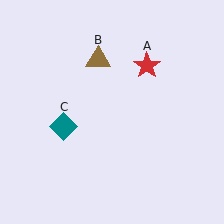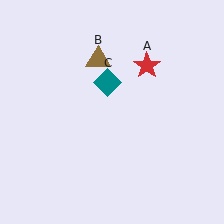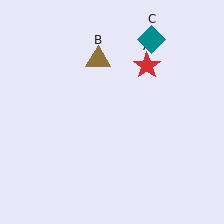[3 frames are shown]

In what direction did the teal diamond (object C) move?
The teal diamond (object C) moved up and to the right.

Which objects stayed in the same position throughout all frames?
Red star (object A) and brown triangle (object B) remained stationary.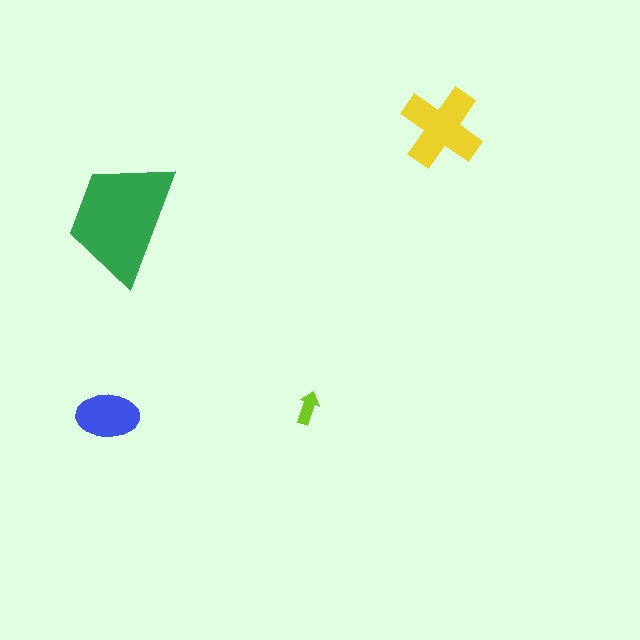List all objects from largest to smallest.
The green trapezoid, the yellow cross, the blue ellipse, the lime arrow.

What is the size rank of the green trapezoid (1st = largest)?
1st.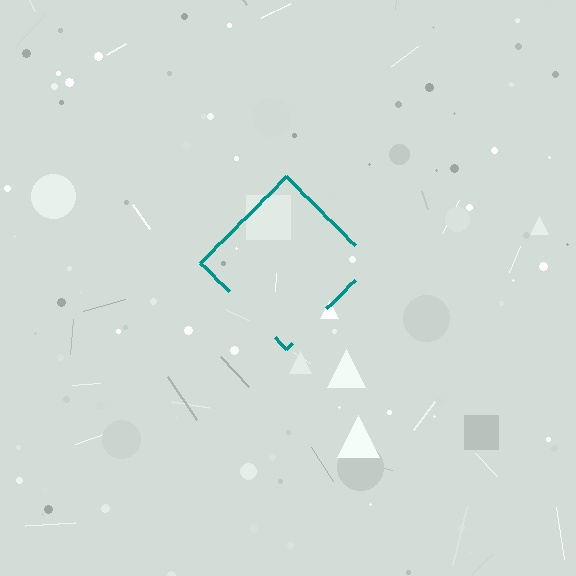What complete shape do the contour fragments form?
The contour fragments form a diamond.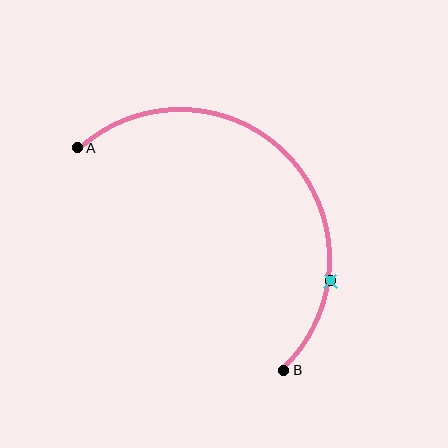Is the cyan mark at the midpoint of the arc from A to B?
No. The cyan mark lies on the arc but is closer to endpoint B. The arc midpoint would be at the point on the curve equidistant along the arc from both A and B.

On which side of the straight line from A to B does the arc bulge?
The arc bulges above and to the right of the straight line connecting A and B.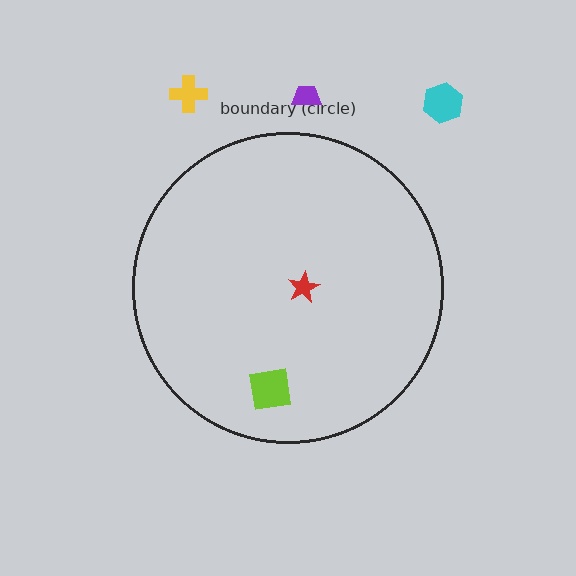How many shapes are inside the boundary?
2 inside, 3 outside.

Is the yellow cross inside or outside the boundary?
Outside.